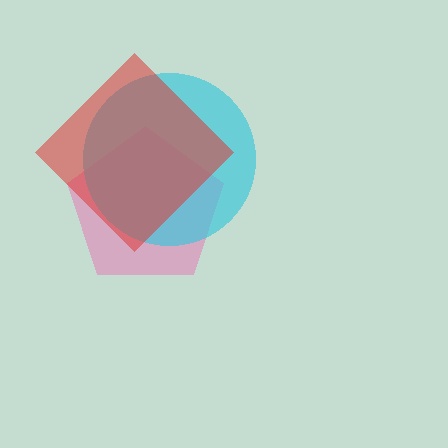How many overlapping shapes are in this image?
There are 3 overlapping shapes in the image.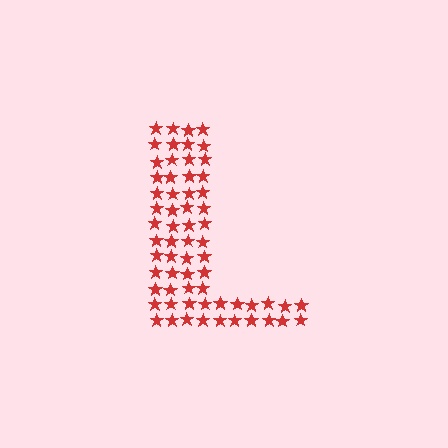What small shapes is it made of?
It is made of small stars.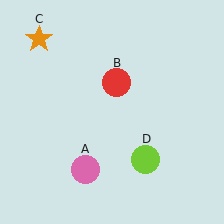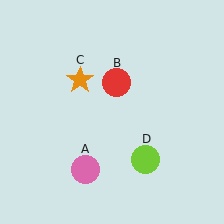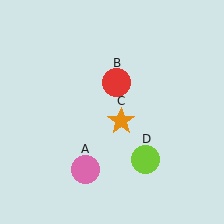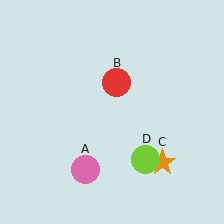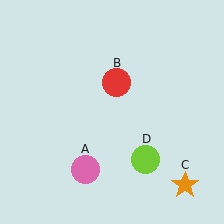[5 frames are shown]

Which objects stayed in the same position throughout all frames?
Pink circle (object A) and red circle (object B) and lime circle (object D) remained stationary.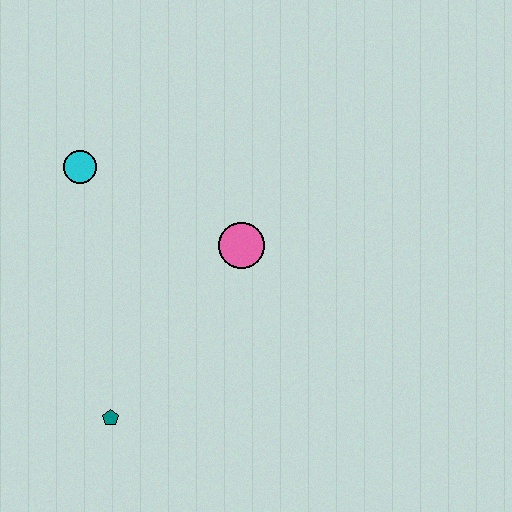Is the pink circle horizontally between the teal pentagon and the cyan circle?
No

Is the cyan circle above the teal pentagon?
Yes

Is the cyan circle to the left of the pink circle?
Yes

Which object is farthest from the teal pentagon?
The cyan circle is farthest from the teal pentagon.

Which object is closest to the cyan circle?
The pink circle is closest to the cyan circle.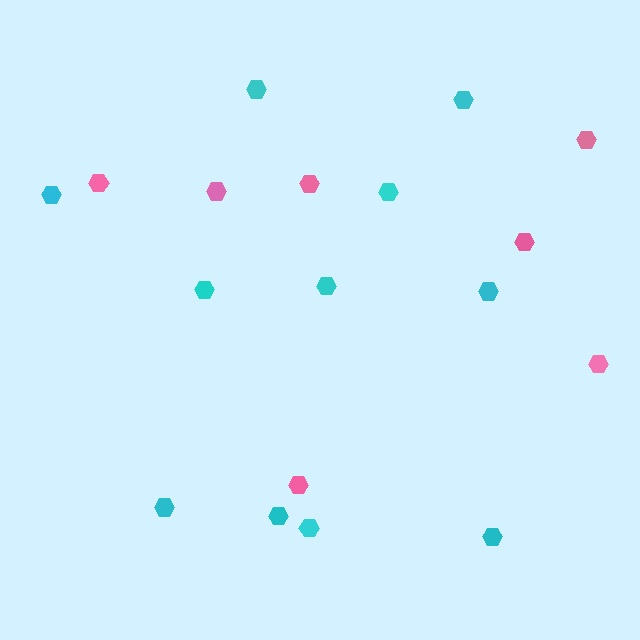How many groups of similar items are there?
There are 2 groups: one group of pink hexagons (7) and one group of cyan hexagons (11).